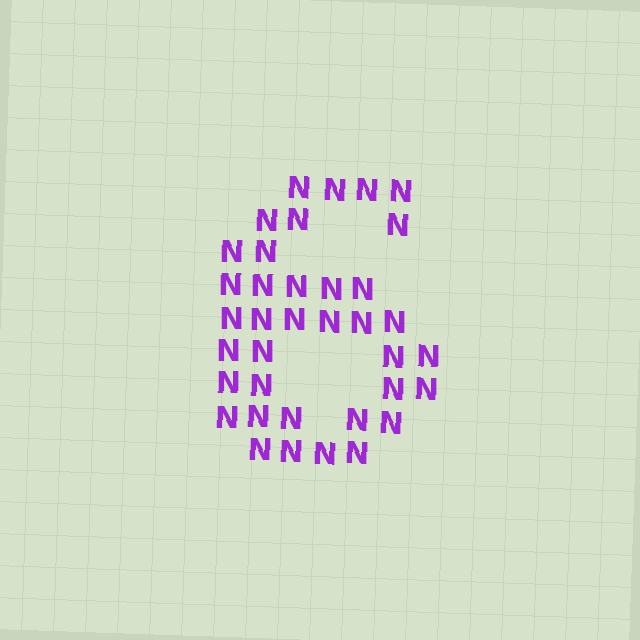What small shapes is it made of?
It is made of small letter N's.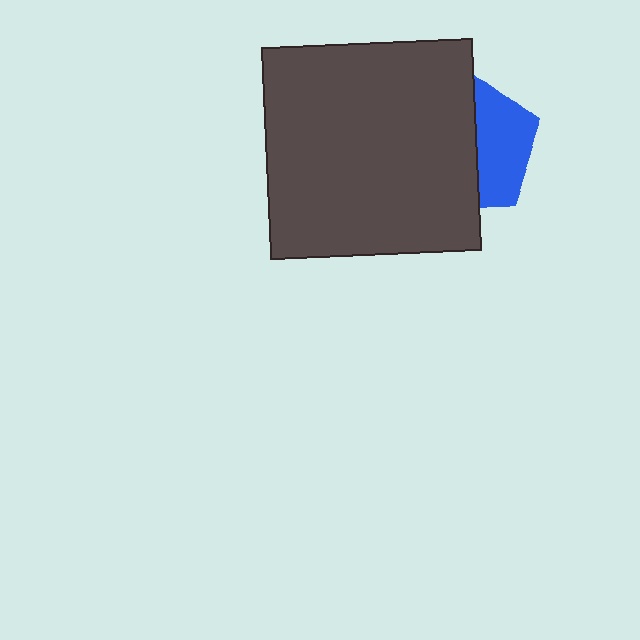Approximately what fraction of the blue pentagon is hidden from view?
Roughly 60% of the blue pentagon is hidden behind the dark gray square.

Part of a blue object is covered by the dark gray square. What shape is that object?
It is a pentagon.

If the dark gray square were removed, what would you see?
You would see the complete blue pentagon.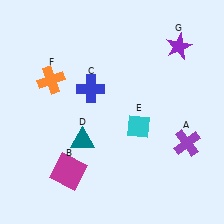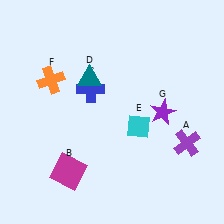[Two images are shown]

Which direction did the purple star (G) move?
The purple star (G) moved down.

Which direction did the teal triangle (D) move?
The teal triangle (D) moved up.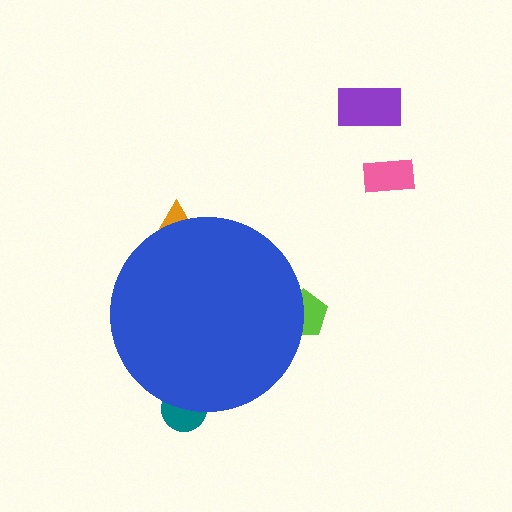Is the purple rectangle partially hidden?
No, the purple rectangle is fully visible.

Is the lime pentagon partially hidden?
Yes, the lime pentagon is partially hidden behind the blue circle.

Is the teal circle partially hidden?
Yes, the teal circle is partially hidden behind the blue circle.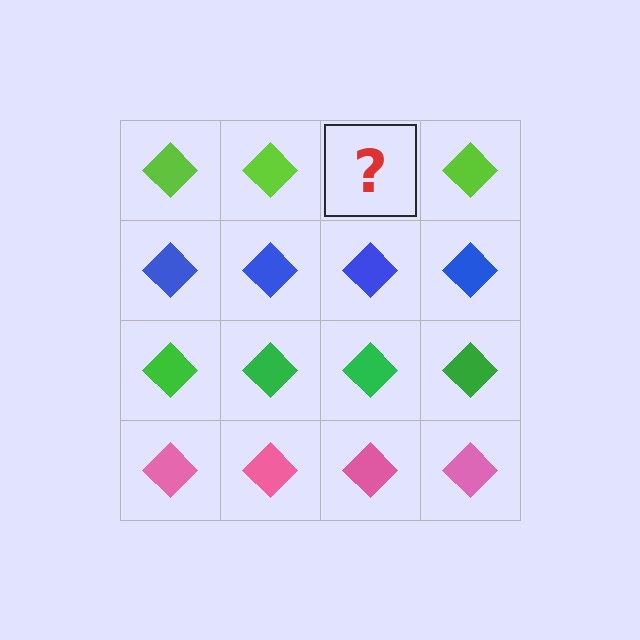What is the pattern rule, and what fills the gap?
The rule is that each row has a consistent color. The gap should be filled with a lime diamond.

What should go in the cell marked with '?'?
The missing cell should contain a lime diamond.